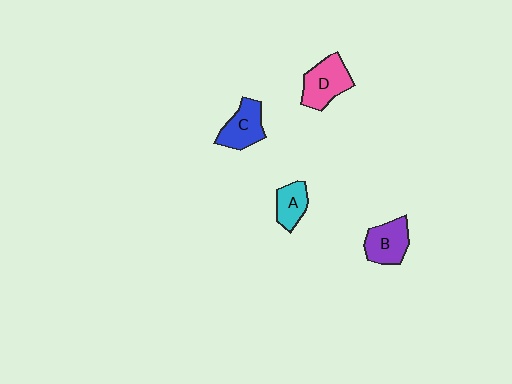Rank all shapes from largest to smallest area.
From largest to smallest: D (pink), B (purple), C (blue), A (cyan).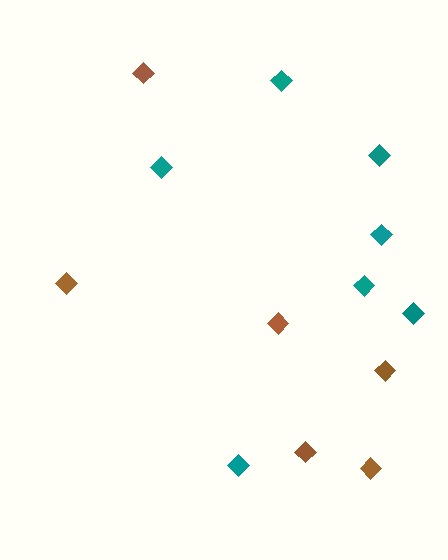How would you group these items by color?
There are 2 groups: one group of teal diamonds (7) and one group of brown diamonds (6).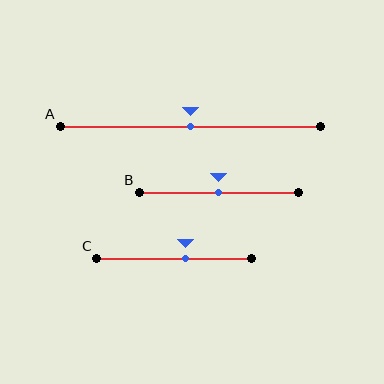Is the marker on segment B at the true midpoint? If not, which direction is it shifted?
Yes, the marker on segment B is at the true midpoint.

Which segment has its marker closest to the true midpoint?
Segment A has its marker closest to the true midpoint.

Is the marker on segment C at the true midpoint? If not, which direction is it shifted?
No, the marker on segment C is shifted to the right by about 8% of the segment length.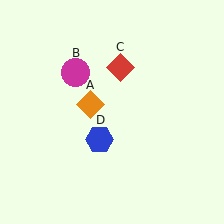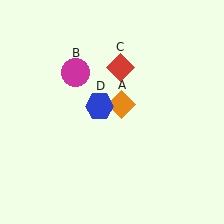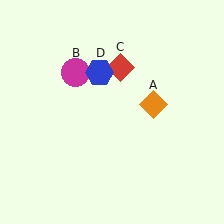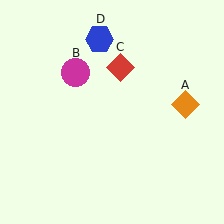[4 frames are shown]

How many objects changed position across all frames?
2 objects changed position: orange diamond (object A), blue hexagon (object D).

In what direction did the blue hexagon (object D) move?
The blue hexagon (object D) moved up.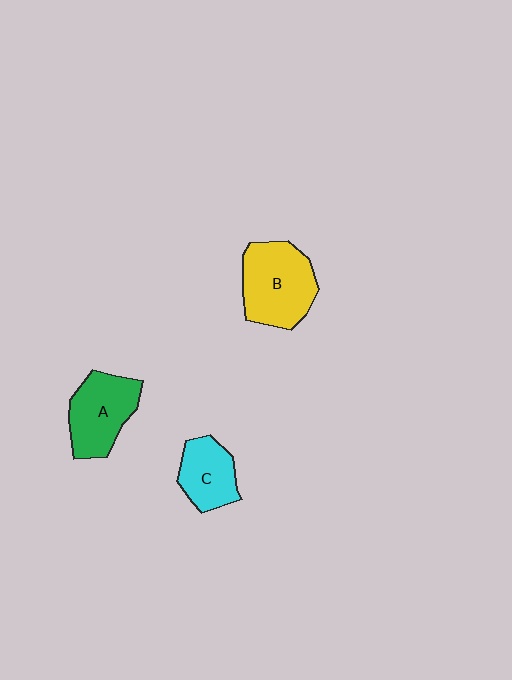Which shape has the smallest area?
Shape C (cyan).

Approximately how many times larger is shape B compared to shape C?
Approximately 1.6 times.